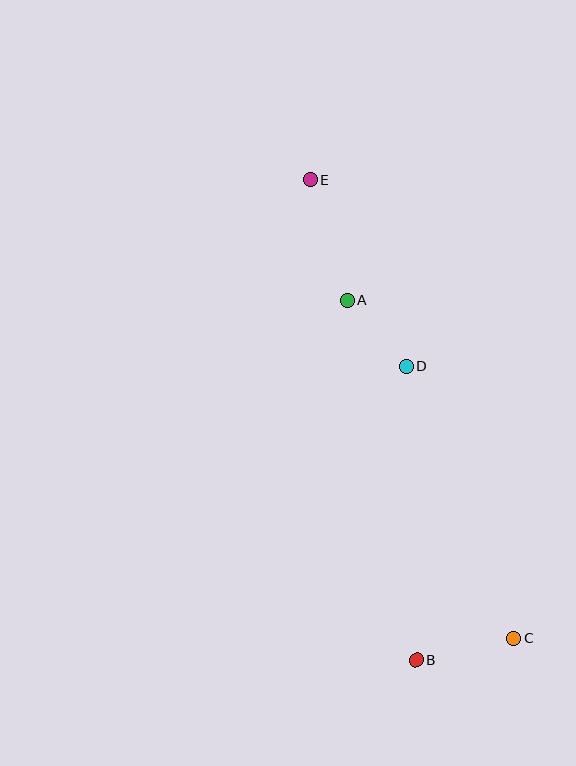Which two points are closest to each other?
Points A and D are closest to each other.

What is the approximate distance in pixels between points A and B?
The distance between A and B is approximately 367 pixels.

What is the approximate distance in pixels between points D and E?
The distance between D and E is approximately 210 pixels.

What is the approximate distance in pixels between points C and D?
The distance between C and D is approximately 293 pixels.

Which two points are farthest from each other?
Points C and E are farthest from each other.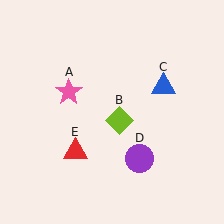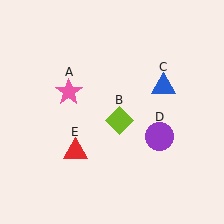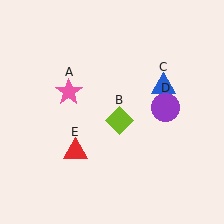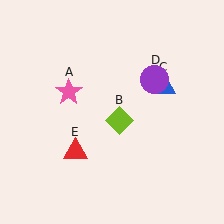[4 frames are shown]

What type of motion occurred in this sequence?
The purple circle (object D) rotated counterclockwise around the center of the scene.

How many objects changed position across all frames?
1 object changed position: purple circle (object D).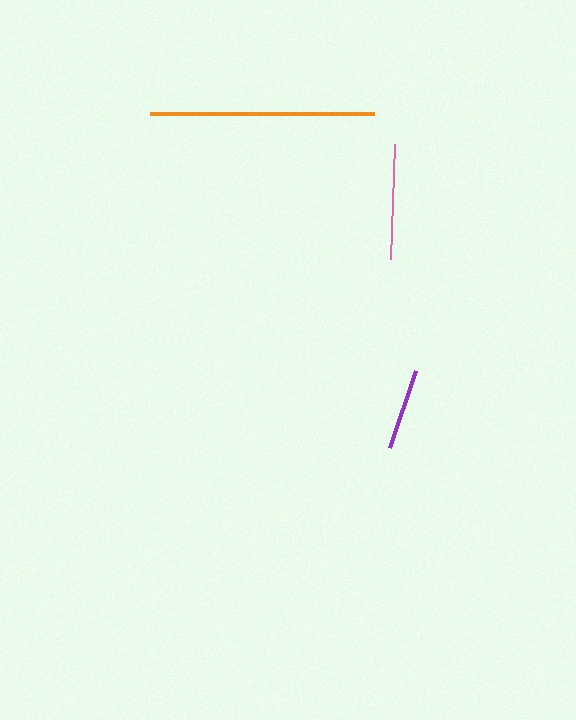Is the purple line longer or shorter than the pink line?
The pink line is longer than the purple line.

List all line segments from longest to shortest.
From longest to shortest: orange, pink, purple.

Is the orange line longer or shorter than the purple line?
The orange line is longer than the purple line.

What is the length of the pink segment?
The pink segment is approximately 114 pixels long.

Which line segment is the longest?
The orange line is the longest at approximately 224 pixels.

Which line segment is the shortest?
The purple line is the shortest at approximately 81 pixels.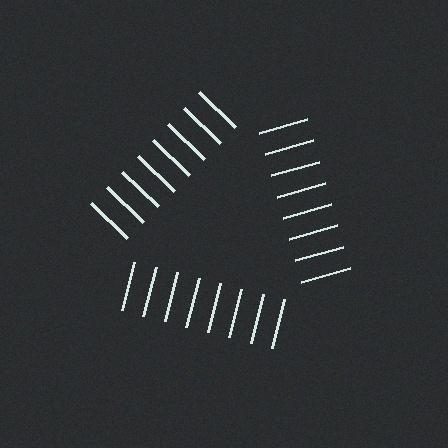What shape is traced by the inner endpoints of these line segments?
An illusory triangle — the line segments terminate on its edges but no continuous stroke is drawn.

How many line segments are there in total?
24 — 8 along each of the 3 edges.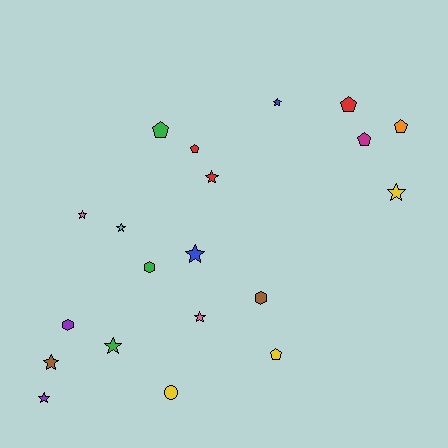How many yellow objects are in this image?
There are 3 yellow objects.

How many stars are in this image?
There are 10 stars.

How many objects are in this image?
There are 20 objects.